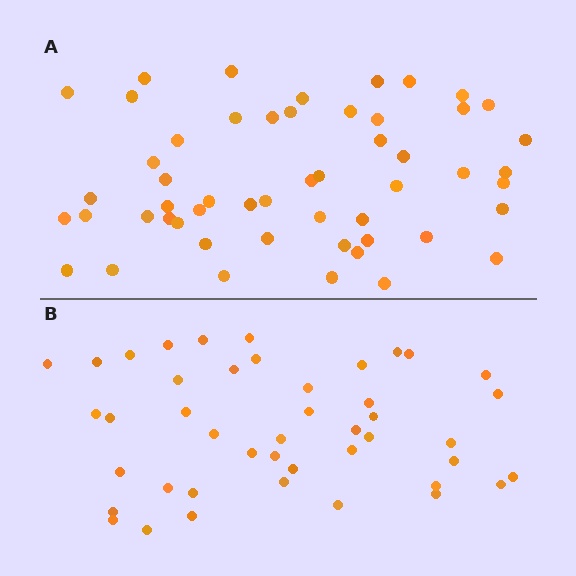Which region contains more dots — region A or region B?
Region A (the top region) has more dots.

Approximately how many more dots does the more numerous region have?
Region A has roughly 8 or so more dots than region B.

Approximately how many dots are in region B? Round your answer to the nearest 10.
About 40 dots. (The exact count is 44, which rounds to 40.)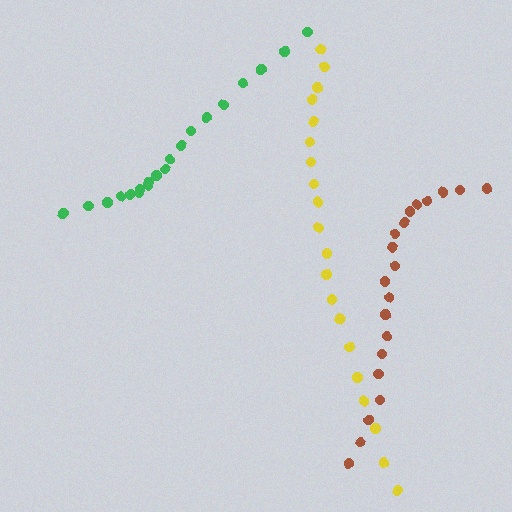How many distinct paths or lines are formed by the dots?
There are 3 distinct paths.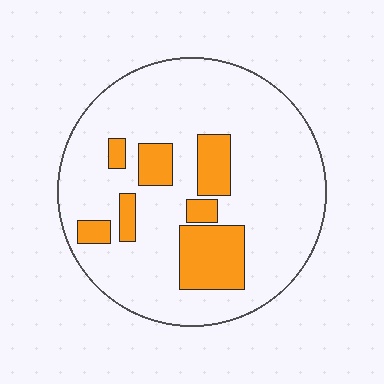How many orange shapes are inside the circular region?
7.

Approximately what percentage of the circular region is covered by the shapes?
Approximately 20%.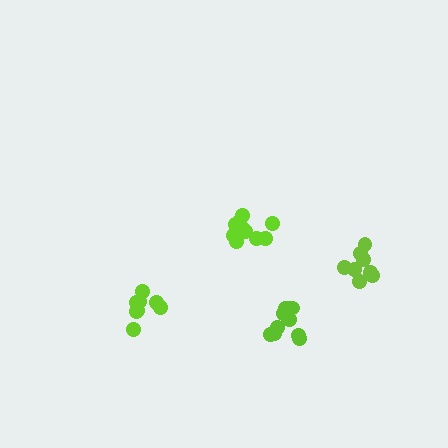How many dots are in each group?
Group 1: 8 dots, Group 2: 8 dots, Group 3: 11 dots, Group 4: 10 dots (37 total).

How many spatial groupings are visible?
There are 4 spatial groupings.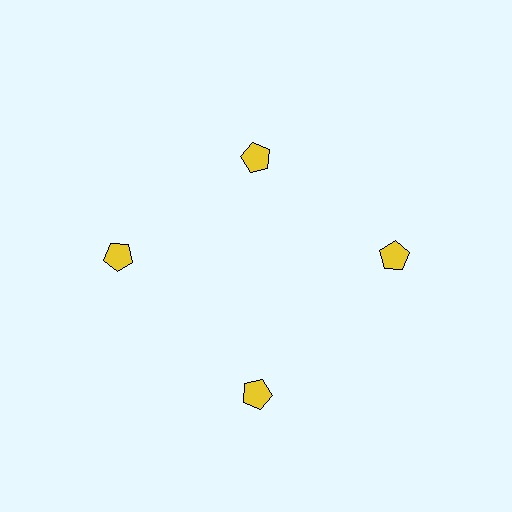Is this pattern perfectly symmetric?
No. The 4 yellow pentagons are arranged in a ring, but one element near the 12 o'clock position is pulled inward toward the center, breaking the 4-fold rotational symmetry.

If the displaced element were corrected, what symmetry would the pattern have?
It would have 4-fold rotational symmetry — the pattern would map onto itself every 90 degrees.